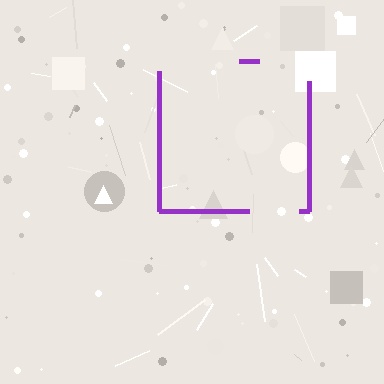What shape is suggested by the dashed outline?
The dashed outline suggests a square.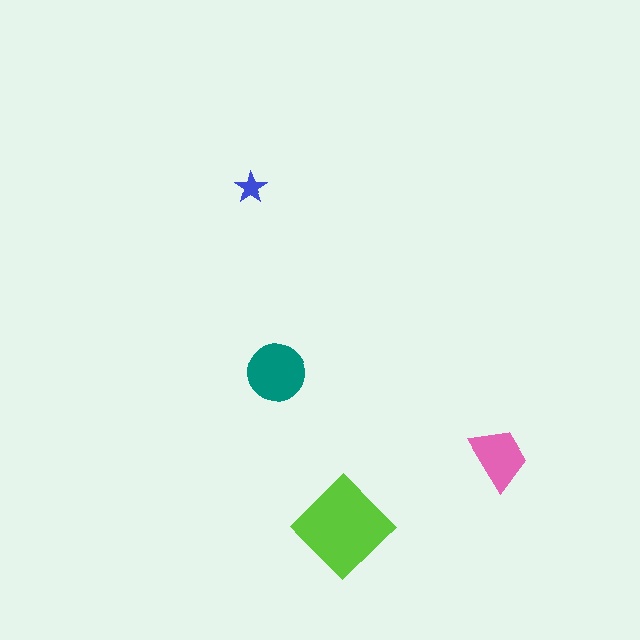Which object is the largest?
The lime diamond.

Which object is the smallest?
The blue star.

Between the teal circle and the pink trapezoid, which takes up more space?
The teal circle.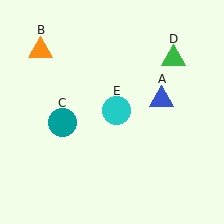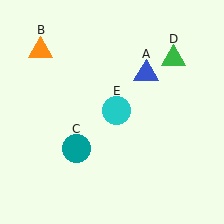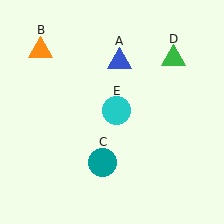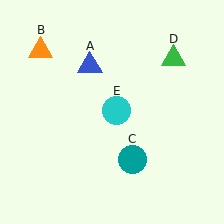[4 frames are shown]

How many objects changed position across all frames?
2 objects changed position: blue triangle (object A), teal circle (object C).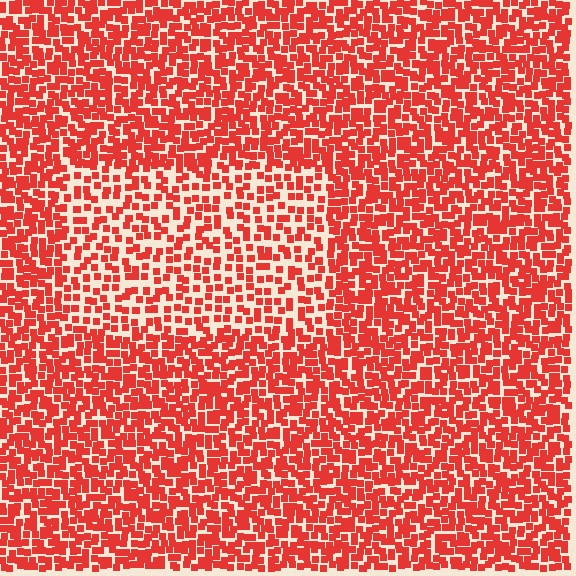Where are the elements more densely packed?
The elements are more densely packed outside the rectangle boundary.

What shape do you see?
I see a rectangle.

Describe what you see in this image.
The image contains small red elements arranged at two different densities. A rectangle-shaped region is visible where the elements are less densely packed than the surrounding area.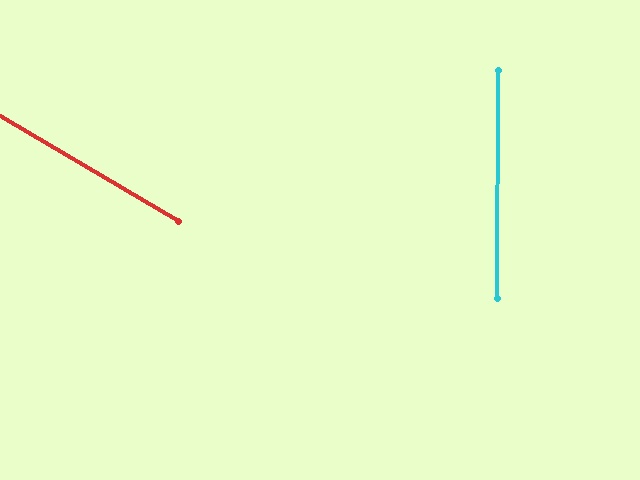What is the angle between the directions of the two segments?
Approximately 60 degrees.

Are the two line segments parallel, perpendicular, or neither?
Neither parallel nor perpendicular — they differ by about 60°.